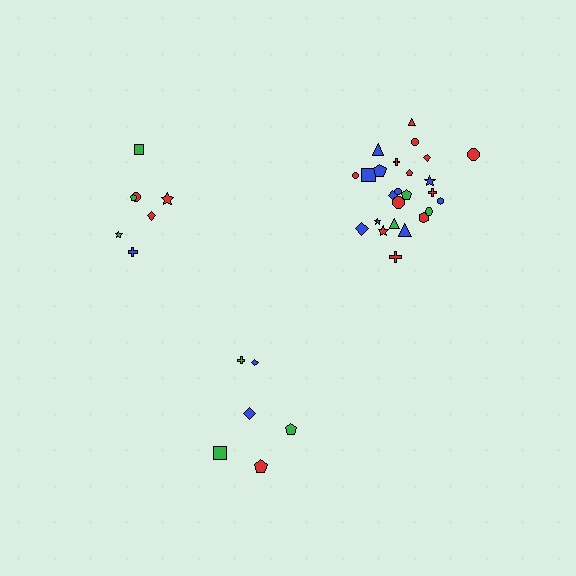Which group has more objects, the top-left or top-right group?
The top-right group.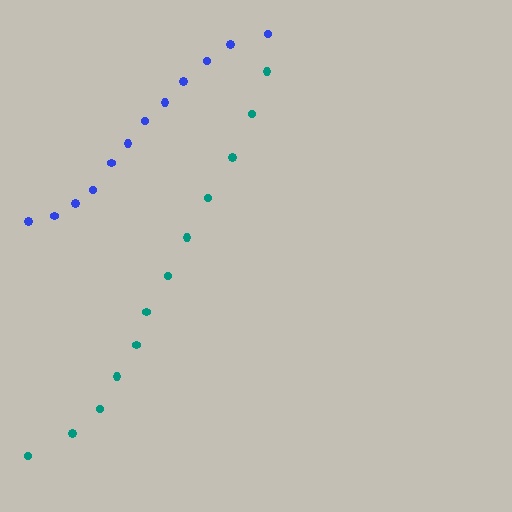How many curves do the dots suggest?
There are 2 distinct paths.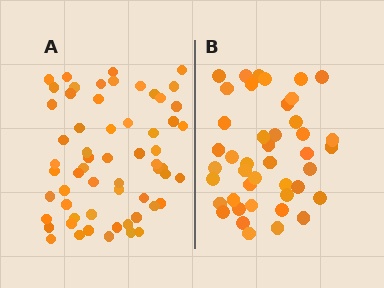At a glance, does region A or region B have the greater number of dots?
Region A (the left region) has more dots.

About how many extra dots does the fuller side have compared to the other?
Region A has approximately 15 more dots than region B.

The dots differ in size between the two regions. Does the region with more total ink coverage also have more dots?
No. Region B has more total ink coverage because its dots are larger, but region A actually contains more individual dots. Total area can be misleading — the number of items is what matters here.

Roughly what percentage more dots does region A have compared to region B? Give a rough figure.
About 40% more.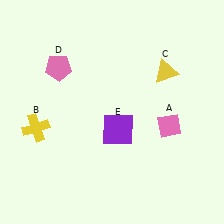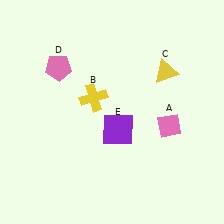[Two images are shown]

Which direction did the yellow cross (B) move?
The yellow cross (B) moved right.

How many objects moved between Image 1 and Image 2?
1 object moved between the two images.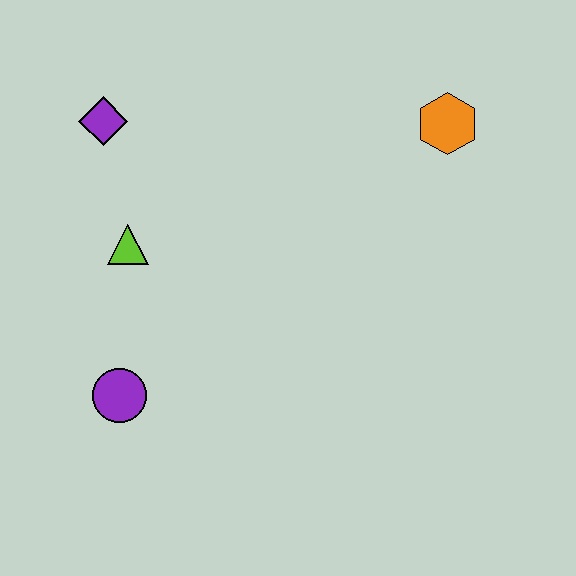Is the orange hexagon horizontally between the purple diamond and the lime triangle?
No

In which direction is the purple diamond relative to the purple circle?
The purple diamond is above the purple circle.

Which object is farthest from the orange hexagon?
The purple circle is farthest from the orange hexagon.